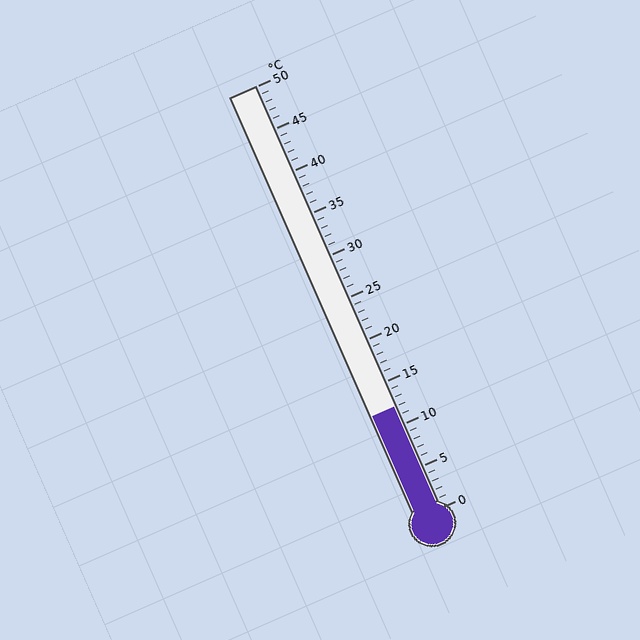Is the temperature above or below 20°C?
The temperature is below 20°C.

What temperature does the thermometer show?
The thermometer shows approximately 12°C.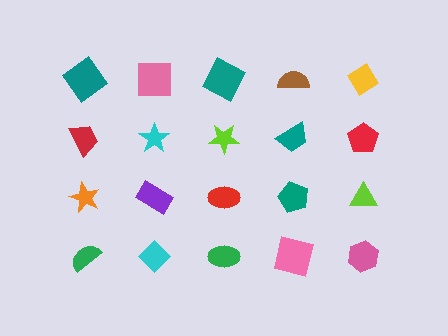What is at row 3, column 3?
A red ellipse.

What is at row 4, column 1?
A green semicircle.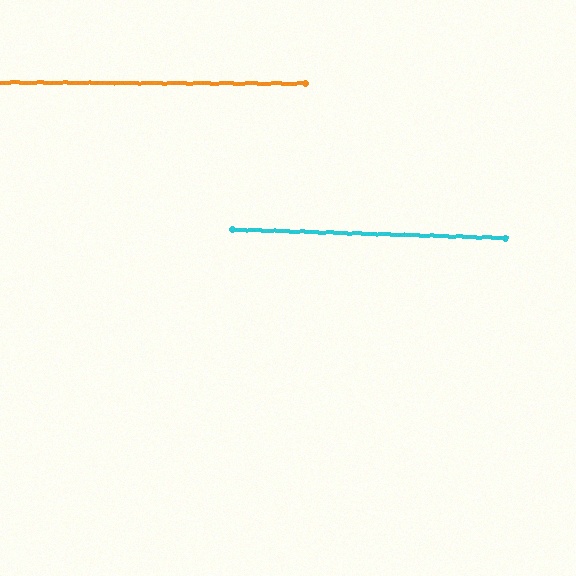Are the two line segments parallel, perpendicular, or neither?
Parallel — their directions differ by only 1.6°.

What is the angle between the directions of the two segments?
Approximately 2 degrees.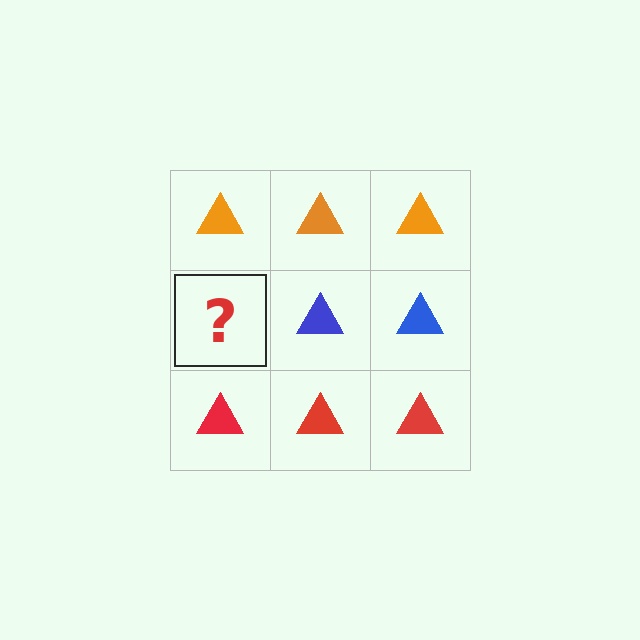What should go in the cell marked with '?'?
The missing cell should contain a blue triangle.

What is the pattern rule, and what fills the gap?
The rule is that each row has a consistent color. The gap should be filled with a blue triangle.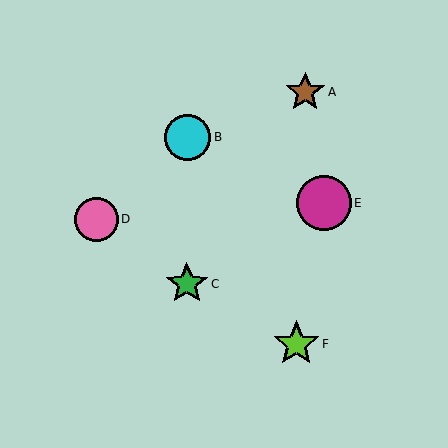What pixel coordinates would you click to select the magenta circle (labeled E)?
Click at (324, 203) to select the magenta circle E.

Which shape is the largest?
The magenta circle (labeled E) is the largest.